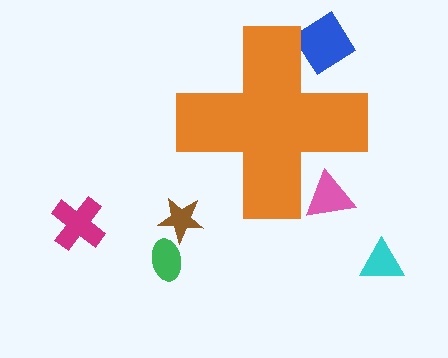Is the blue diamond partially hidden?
Yes, the blue diamond is partially hidden behind the orange cross.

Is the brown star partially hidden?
No, the brown star is fully visible.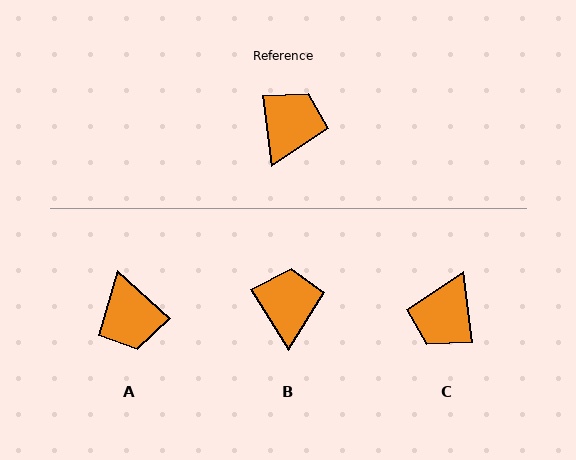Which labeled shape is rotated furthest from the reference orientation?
C, about 180 degrees away.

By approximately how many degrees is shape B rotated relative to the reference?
Approximately 25 degrees counter-clockwise.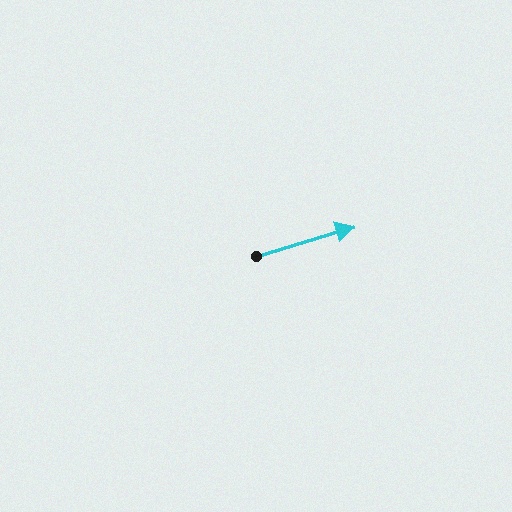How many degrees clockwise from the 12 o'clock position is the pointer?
Approximately 73 degrees.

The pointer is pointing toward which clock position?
Roughly 2 o'clock.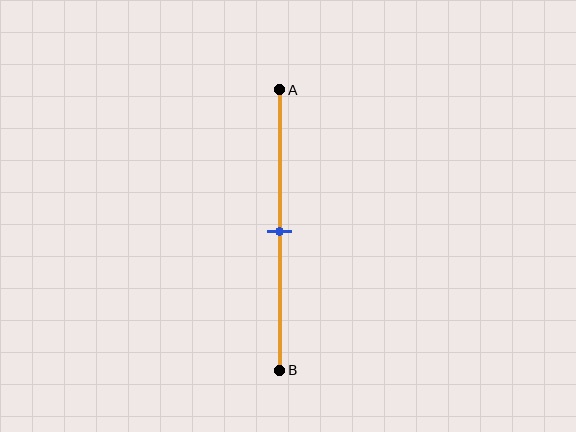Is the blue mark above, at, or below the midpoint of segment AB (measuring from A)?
The blue mark is approximately at the midpoint of segment AB.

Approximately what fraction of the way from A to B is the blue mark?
The blue mark is approximately 50% of the way from A to B.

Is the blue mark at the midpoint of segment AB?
Yes, the mark is approximately at the midpoint.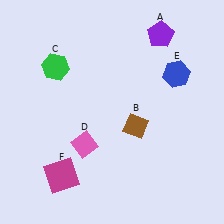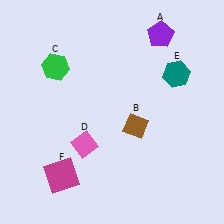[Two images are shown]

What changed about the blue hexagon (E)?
In Image 1, E is blue. In Image 2, it changed to teal.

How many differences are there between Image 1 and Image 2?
There is 1 difference between the two images.